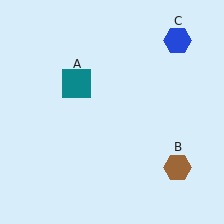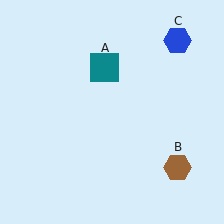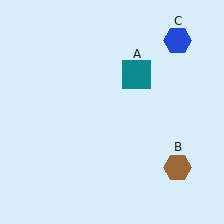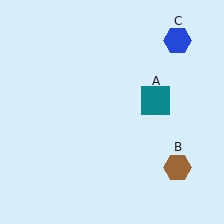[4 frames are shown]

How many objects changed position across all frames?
1 object changed position: teal square (object A).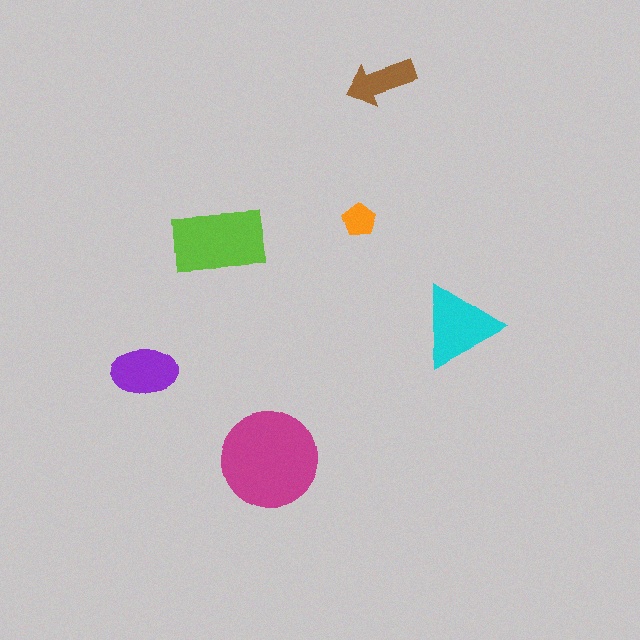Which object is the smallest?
The orange pentagon.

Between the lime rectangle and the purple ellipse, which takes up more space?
The lime rectangle.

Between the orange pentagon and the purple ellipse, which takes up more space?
The purple ellipse.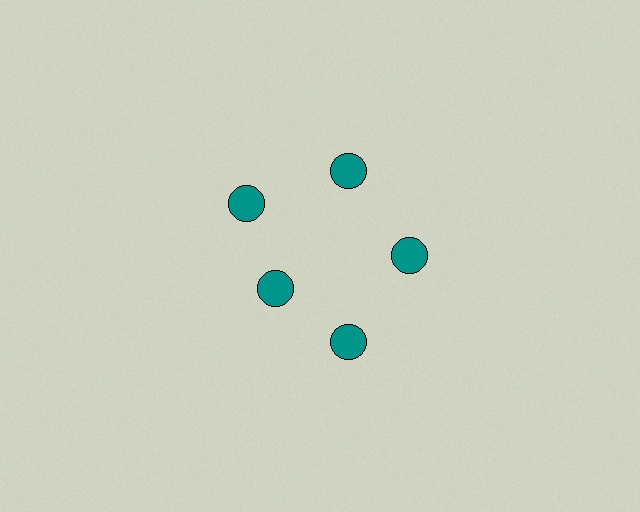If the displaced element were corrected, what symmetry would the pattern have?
It would have 5-fold rotational symmetry — the pattern would map onto itself every 72 degrees.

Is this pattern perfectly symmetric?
No. The 5 teal circles are arranged in a ring, but one element near the 8 o'clock position is pulled inward toward the center, breaking the 5-fold rotational symmetry.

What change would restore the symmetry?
The symmetry would be restored by moving it outward, back onto the ring so that all 5 circles sit at equal angles and equal distance from the center.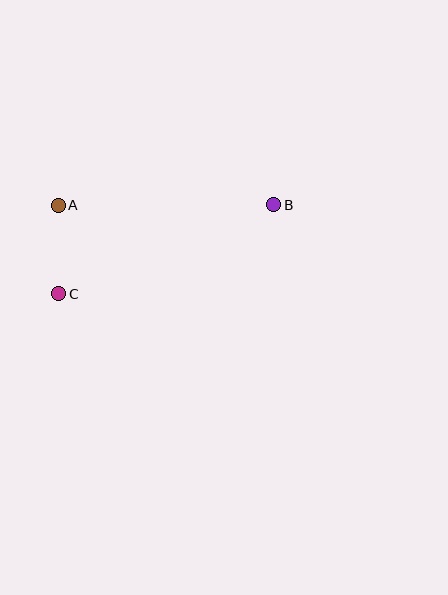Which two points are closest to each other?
Points A and C are closest to each other.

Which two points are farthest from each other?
Points B and C are farthest from each other.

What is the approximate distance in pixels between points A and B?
The distance between A and B is approximately 215 pixels.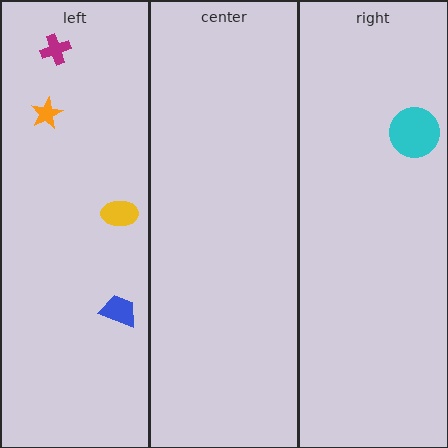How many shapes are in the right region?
1.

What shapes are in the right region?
The cyan circle.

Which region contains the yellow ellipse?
The left region.